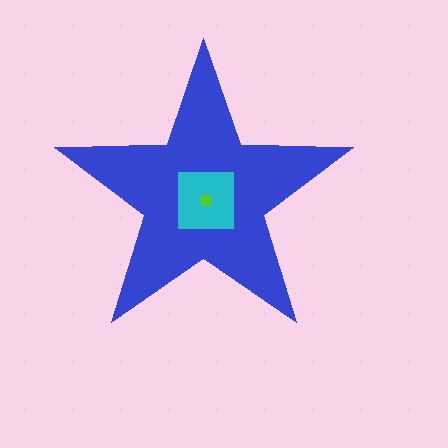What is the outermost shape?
The blue star.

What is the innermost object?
The lime square.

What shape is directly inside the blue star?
The cyan square.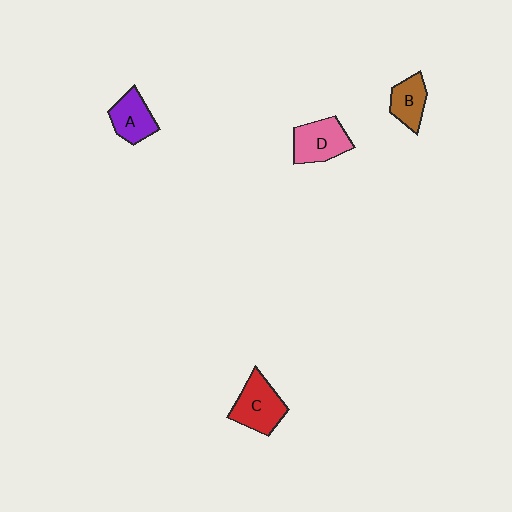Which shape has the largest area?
Shape C (red).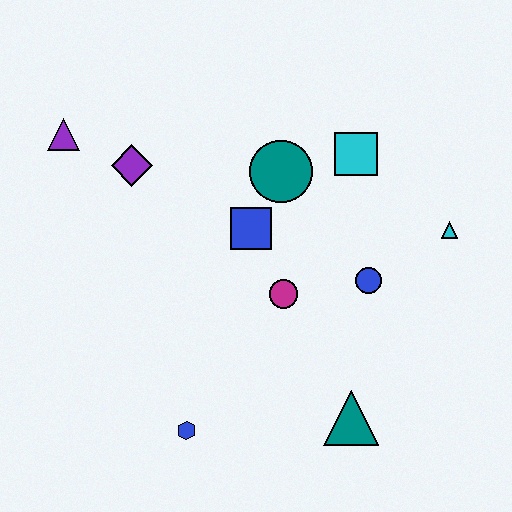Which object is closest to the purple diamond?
The purple triangle is closest to the purple diamond.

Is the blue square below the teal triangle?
No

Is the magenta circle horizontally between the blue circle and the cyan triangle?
No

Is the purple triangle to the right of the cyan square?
No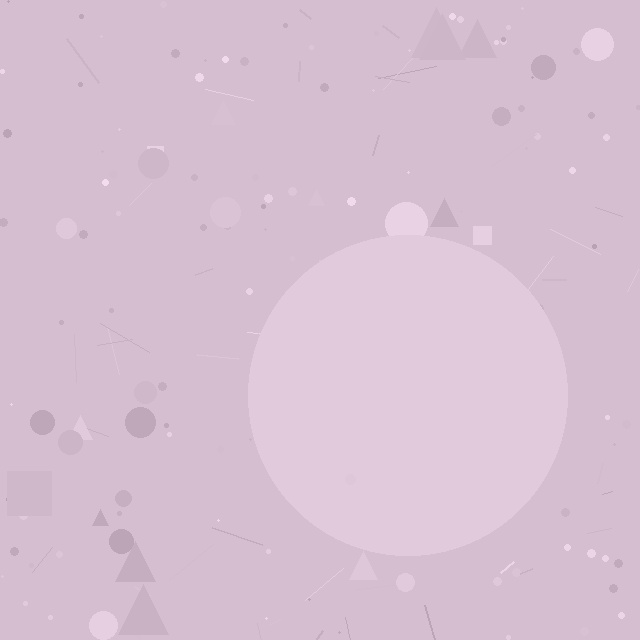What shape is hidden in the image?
A circle is hidden in the image.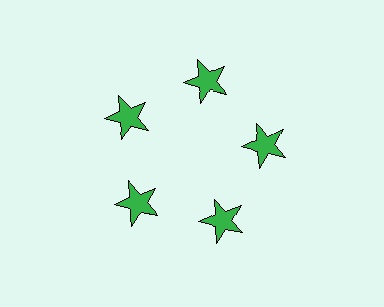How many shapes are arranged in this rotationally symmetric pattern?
There are 5 shapes, arranged in 5 groups of 1.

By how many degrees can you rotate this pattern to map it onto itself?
The pattern maps onto itself every 72 degrees of rotation.